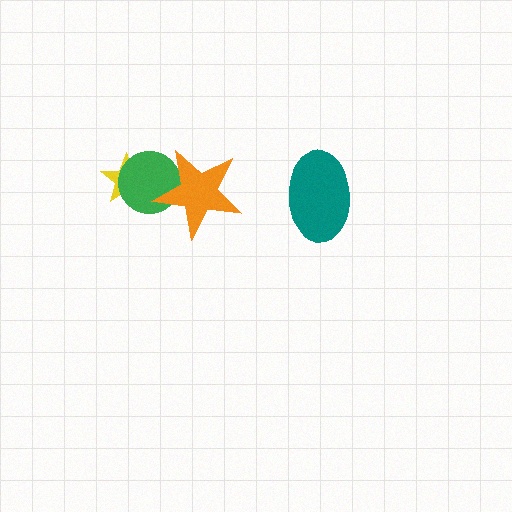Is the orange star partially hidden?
No, no other shape covers it.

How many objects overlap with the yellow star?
1 object overlaps with the yellow star.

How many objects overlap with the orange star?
1 object overlaps with the orange star.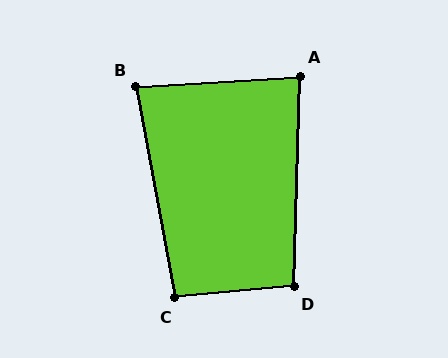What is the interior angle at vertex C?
Approximately 95 degrees (obtuse).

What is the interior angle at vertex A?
Approximately 85 degrees (acute).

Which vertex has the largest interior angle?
D, at approximately 97 degrees.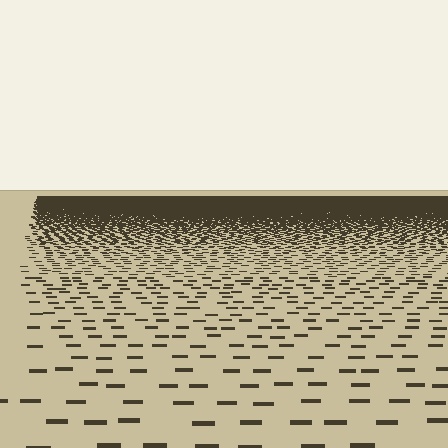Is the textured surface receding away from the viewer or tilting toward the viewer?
The surface is receding away from the viewer. Texture elements get smaller and denser toward the top.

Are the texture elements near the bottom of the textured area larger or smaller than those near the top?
Larger. Near the bottom, elements are closer to the viewer and appear at a bigger on-screen size.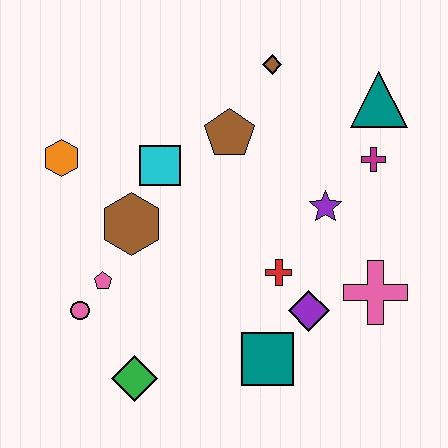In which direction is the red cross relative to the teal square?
The red cross is above the teal square.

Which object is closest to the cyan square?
The brown hexagon is closest to the cyan square.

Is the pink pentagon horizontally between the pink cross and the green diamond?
No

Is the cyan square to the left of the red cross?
Yes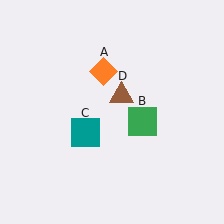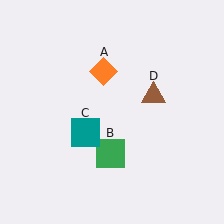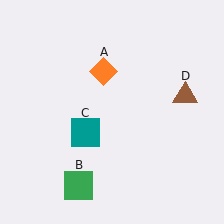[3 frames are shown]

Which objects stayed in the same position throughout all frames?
Orange diamond (object A) and teal square (object C) remained stationary.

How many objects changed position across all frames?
2 objects changed position: green square (object B), brown triangle (object D).